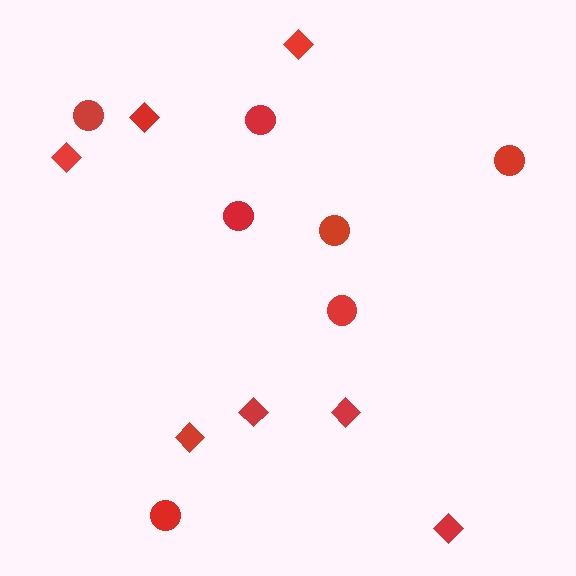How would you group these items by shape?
There are 2 groups: one group of diamonds (7) and one group of circles (7).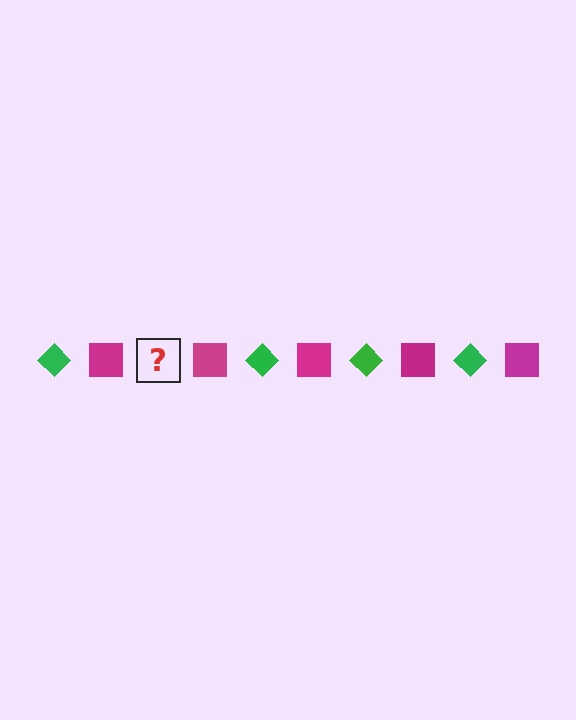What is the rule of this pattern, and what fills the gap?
The rule is that the pattern alternates between green diamond and magenta square. The gap should be filled with a green diamond.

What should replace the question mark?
The question mark should be replaced with a green diamond.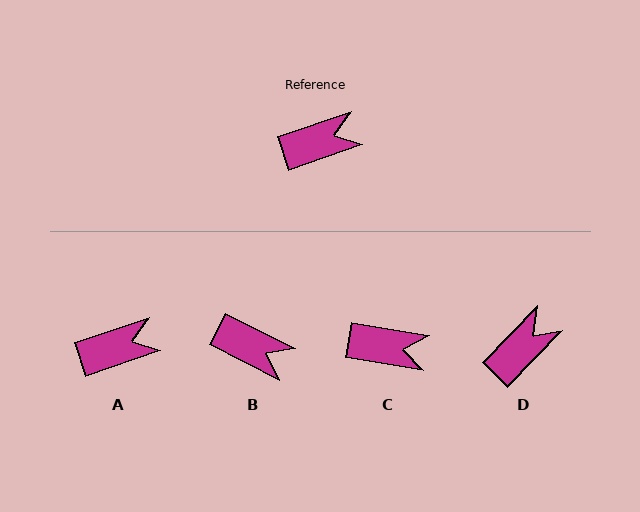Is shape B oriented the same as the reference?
No, it is off by about 46 degrees.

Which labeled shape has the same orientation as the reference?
A.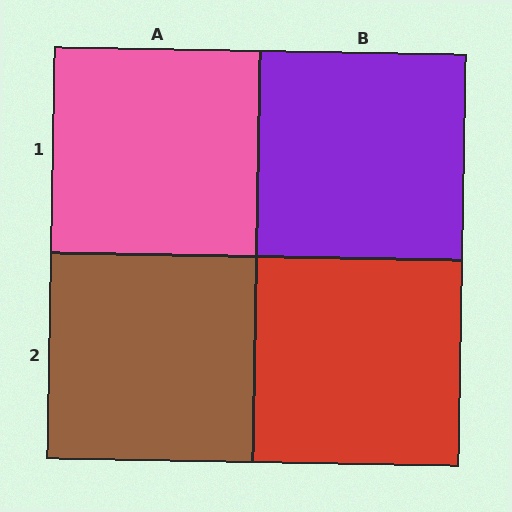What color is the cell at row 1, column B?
Purple.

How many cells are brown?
1 cell is brown.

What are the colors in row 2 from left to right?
Brown, red.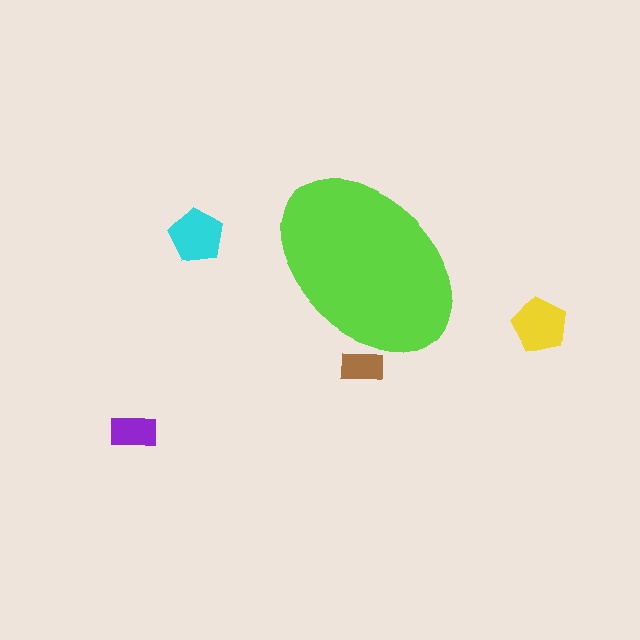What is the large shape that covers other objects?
A lime ellipse.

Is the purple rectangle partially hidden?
No, the purple rectangle is fully visible.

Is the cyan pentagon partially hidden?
No, the cyan pentagon is fully visible.